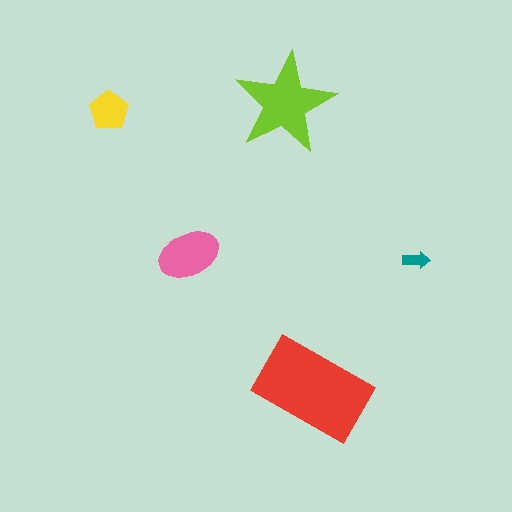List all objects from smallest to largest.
The teal arrow, the yellow pentagon, the pink ellipse, the lime star, the red rectangle.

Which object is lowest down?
The red rectangle is bottommost.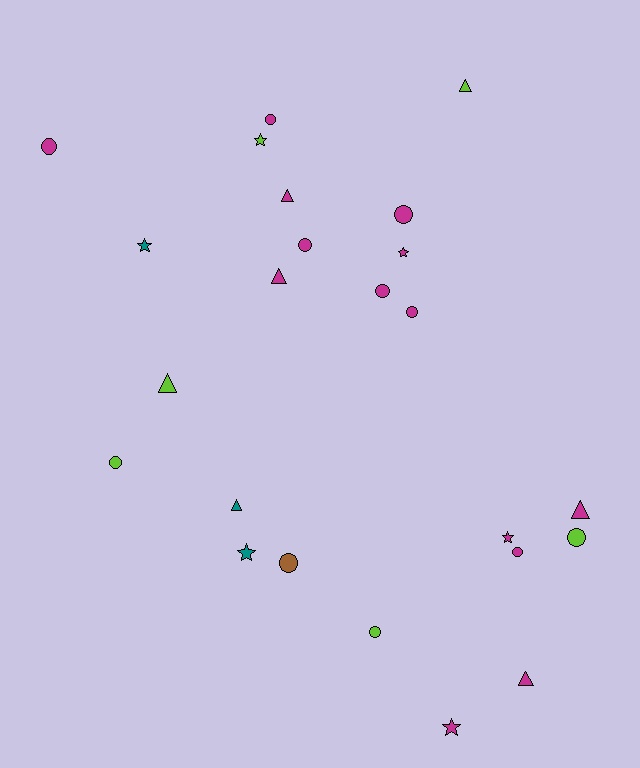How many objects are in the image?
There are 24 objects.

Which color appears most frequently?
Magenta, with 14 objects.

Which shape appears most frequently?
Circle, with 11 objects.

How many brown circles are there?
There is 1 brown circle.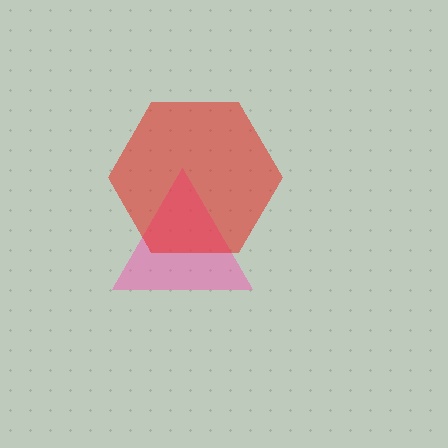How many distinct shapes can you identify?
There are 2 distinct shapes: a pink triangle, a red hexagon.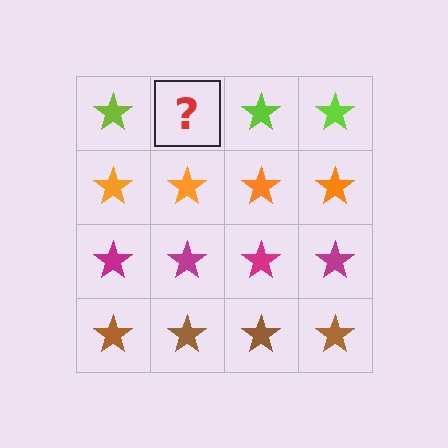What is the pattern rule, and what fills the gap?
The rule is that each row has a consistent color. The gap should be filled with a lime star.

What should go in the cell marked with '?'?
The missing cell should contain a lime star.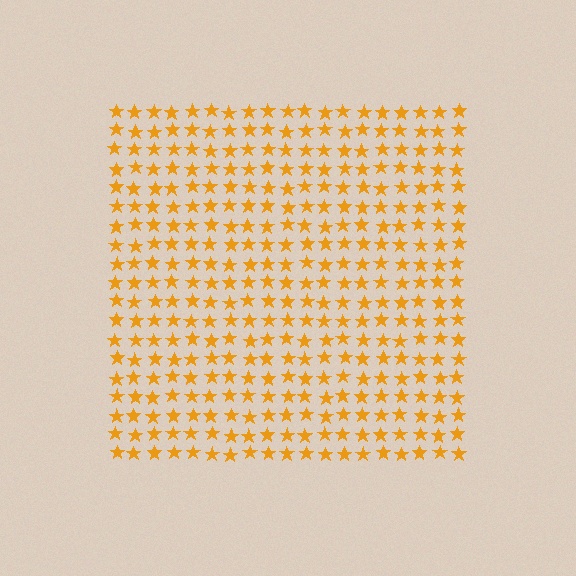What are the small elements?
The small elements are stars.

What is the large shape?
The large shape is a square.